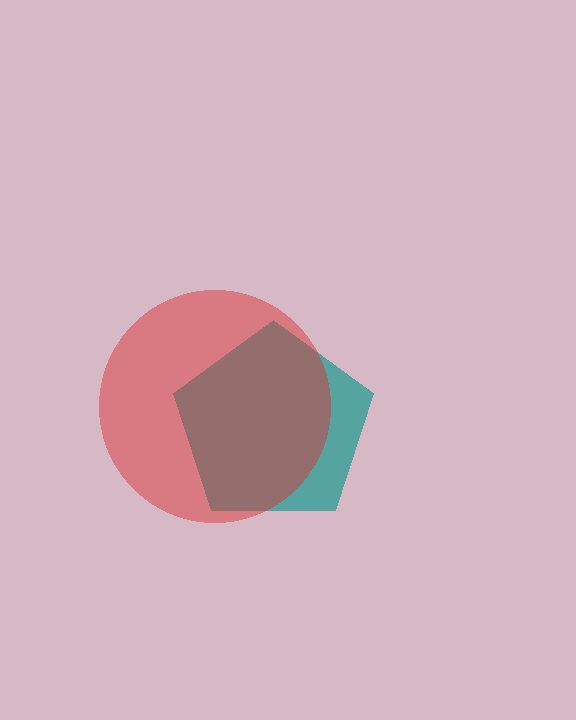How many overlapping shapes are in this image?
There are 2 overlapping shapes in the image.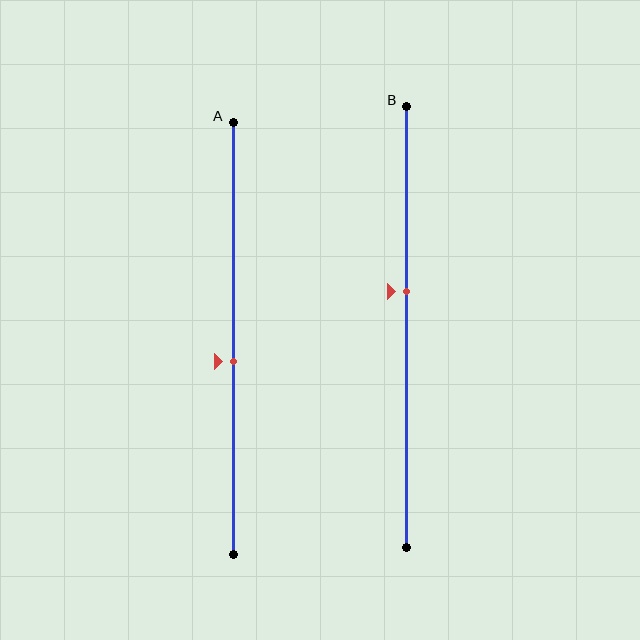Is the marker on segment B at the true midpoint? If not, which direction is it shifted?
No, the marker on segment B is shifted upward by about 8% of the segment length.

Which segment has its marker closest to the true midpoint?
Segment A has its marker closest to the true midpoint.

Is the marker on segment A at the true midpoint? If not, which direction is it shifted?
No, the marker on segment A is shifted downward by about 5% of the segment length.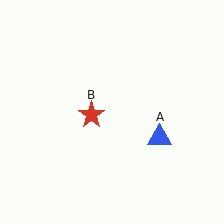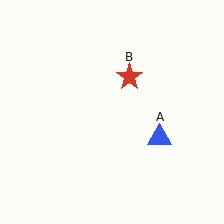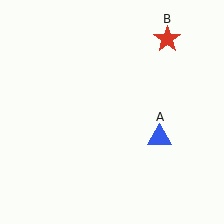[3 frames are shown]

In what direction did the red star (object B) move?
The red star (object B) moved up and to the right.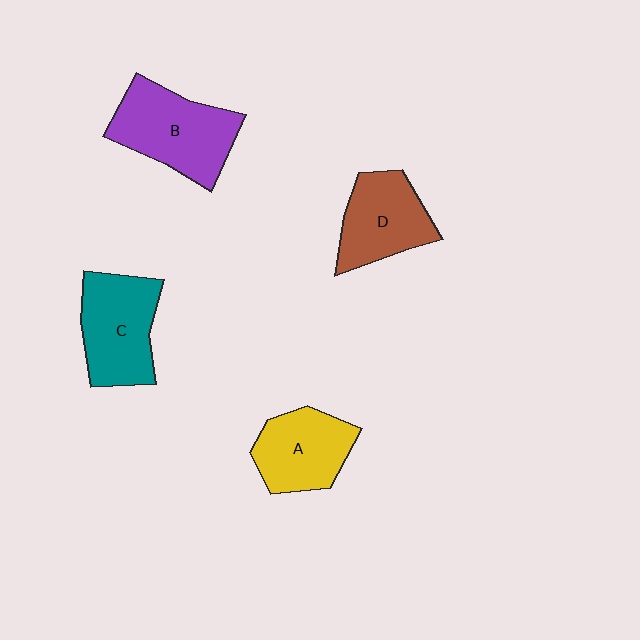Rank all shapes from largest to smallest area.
From largest to smallest: B (purple), C (teal), D (brown), A (yellow).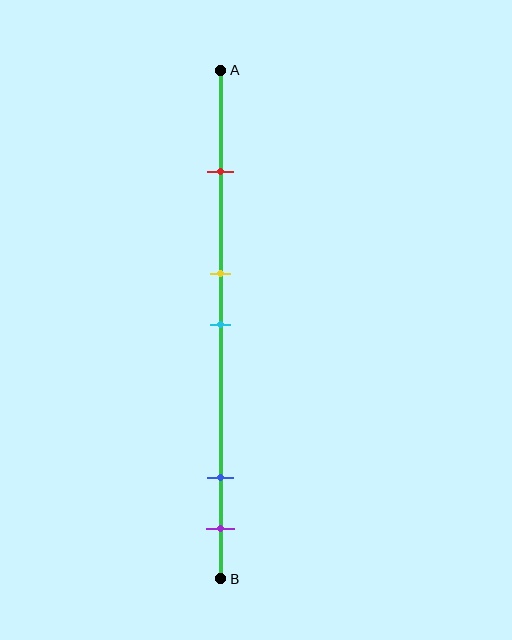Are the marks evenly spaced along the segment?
No, the marks are not evenly spaced.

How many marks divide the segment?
There are 5 marks dividing the segment.